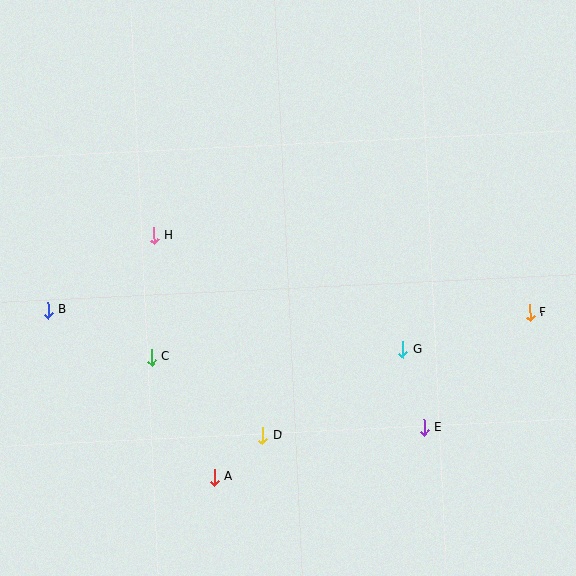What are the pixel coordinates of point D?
Point D is at (263, 436).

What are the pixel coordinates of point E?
Point E is at (424, 427).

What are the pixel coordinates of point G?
Point G is at (403, 349).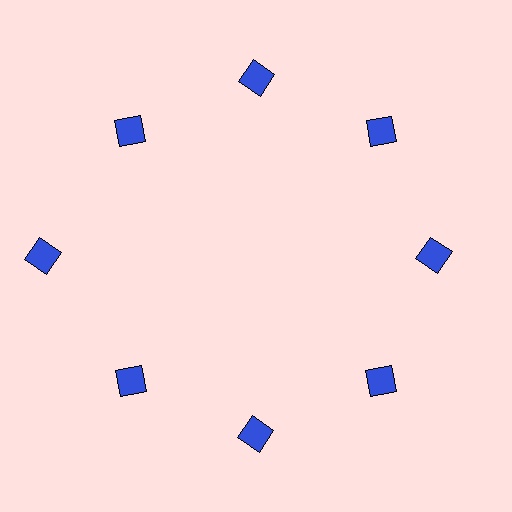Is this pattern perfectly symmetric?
No. The 8 blue squares are arranged in a ring, but one element near the 9 o'clock position is pushed outward from the center, breaking the 8-fold rotational symmetry.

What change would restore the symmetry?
The symmetry would be restored by moving it inward, back onto the ring so that all 8 squares sit at equal angles and equal distance from the center.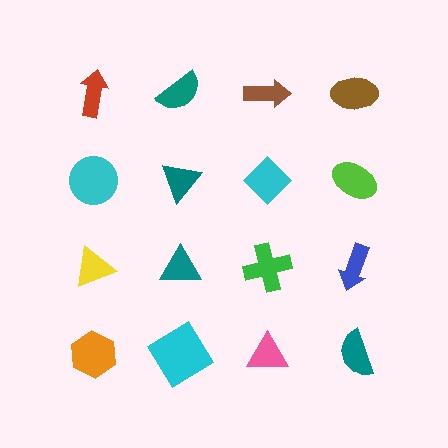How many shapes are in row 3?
4 shapes.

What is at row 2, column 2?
A teal triangle.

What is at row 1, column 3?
A brown arrow.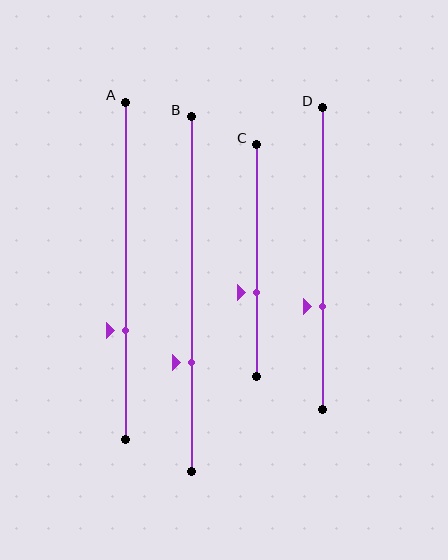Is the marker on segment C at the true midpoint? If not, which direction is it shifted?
No, the marker on segment C is shifted downward by about 14% of the segment length.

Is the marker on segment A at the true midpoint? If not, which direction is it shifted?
No, the marker on segment A is shifted downward by about 18% of the segment length.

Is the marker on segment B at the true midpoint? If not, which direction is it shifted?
No, the marker on segment B is shifted downward by about 19% of the segment length.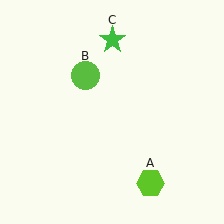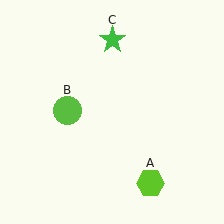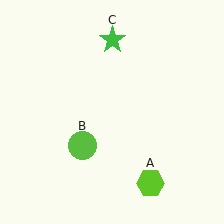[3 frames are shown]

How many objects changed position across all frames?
1 object changed position: lime circle (object B).